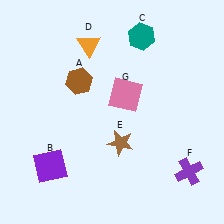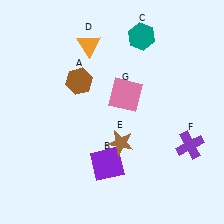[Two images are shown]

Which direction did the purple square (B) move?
The purple square (B) moved right.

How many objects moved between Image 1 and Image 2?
2 objects moved between the two images.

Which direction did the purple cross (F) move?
The purple cross (F) moved up.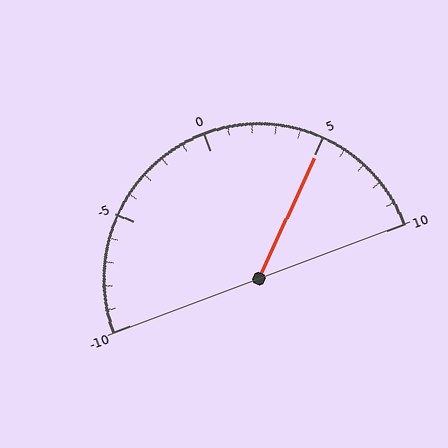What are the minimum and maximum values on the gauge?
The gauge ranges from -10 to 10.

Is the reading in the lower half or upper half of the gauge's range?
The reading is in the upper half of the range (-10 to 10).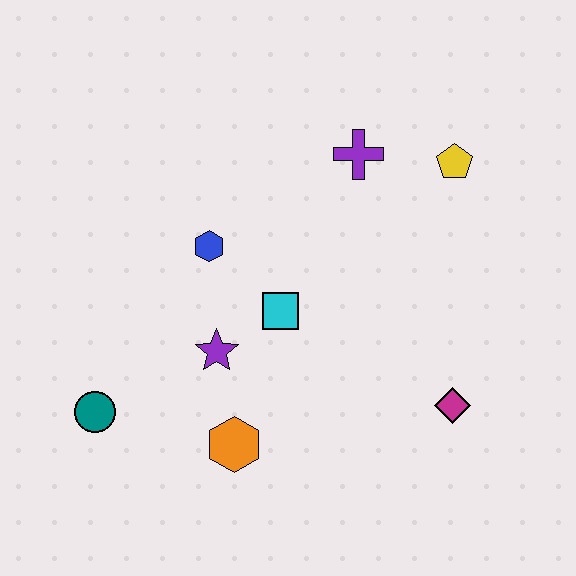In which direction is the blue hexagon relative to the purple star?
The blue hexagon is above the purple star.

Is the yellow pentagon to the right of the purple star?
Yes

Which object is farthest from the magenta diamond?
The teal circle is farthest from the magenta diamond.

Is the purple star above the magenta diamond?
Yes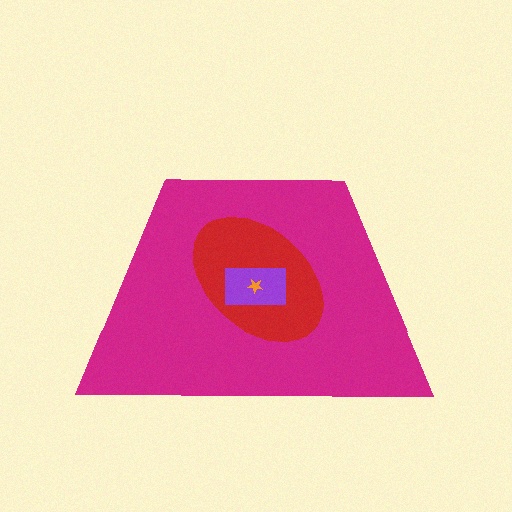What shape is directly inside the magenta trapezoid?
The red ellipse.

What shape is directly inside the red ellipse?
The purple rectangle.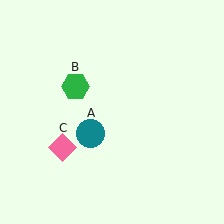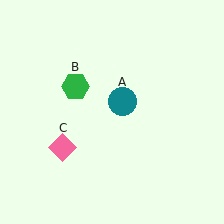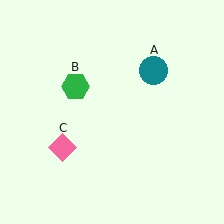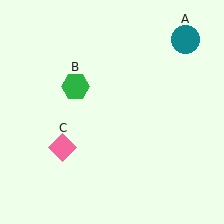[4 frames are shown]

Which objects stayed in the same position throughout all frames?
Green hexagon (object B) and pink diamond (object C) remained stationary.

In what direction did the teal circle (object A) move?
The teal circle (object A) moved up and to the right.